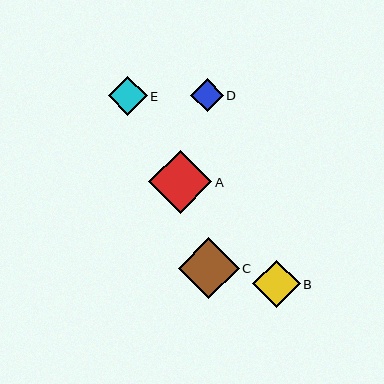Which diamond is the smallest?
Diamond D is the smallest with a size of approximately 32 pixels.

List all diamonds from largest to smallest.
From largest to smallest: A, C, B, E, D.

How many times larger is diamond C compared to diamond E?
Diamond C is approximately 1.6 times the size of diamond E.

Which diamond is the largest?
Diamond A is the largest with a size of approximately 63 pixels.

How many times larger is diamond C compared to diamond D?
Diamond C is approximately 1.9 times the size of diamond D.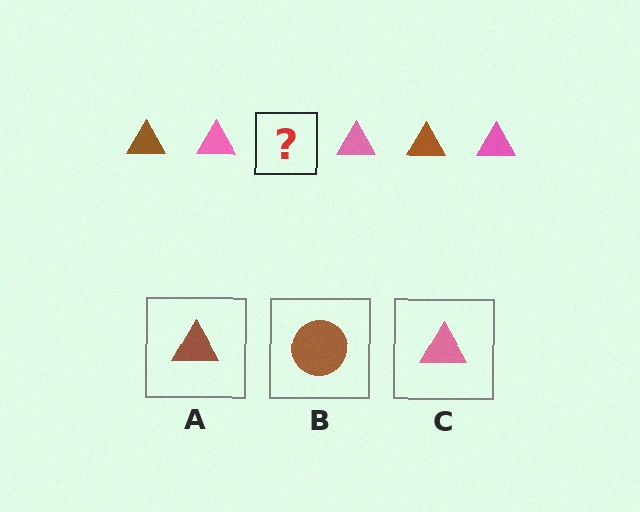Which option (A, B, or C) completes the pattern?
A.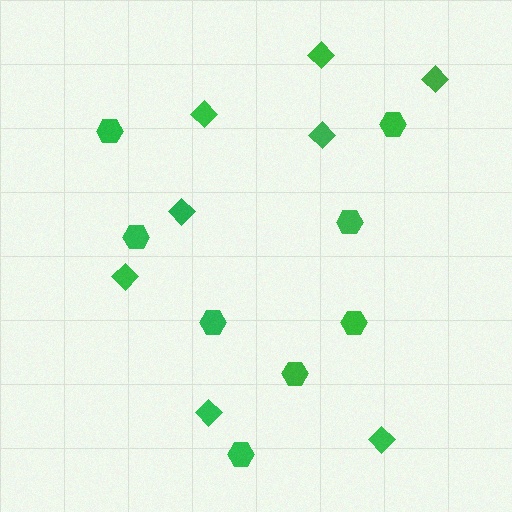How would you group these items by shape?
There are 2 groups: one group of hexagons (8) and one group of diamonds (8).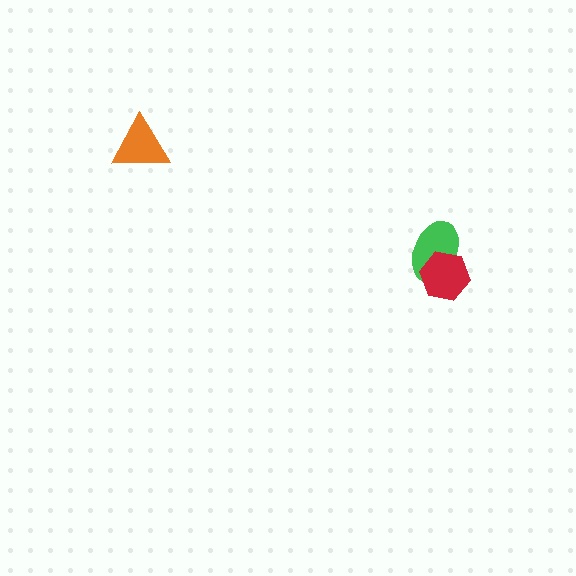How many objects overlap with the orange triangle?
0 objects overlap with the orange triangle.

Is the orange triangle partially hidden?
No, no other shape covers it.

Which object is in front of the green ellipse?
The red hexagon is in front of the green ellipse.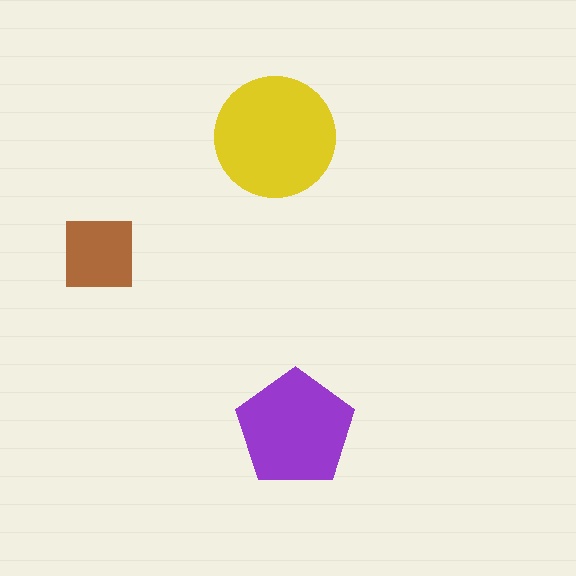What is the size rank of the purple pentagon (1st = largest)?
2nd.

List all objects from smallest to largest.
The brown square, the purple pentagon, the yellow circle.